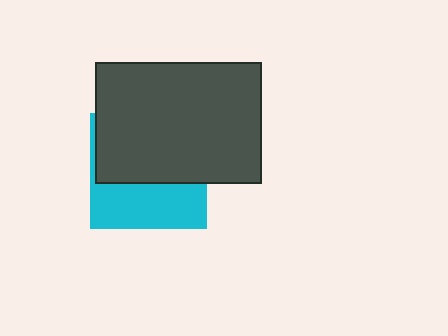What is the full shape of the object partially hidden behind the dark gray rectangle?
The partially hidden object is a cyan square.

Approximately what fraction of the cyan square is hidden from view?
Roughly 57% of the cyan square is hidden behind the dark gray rectangle.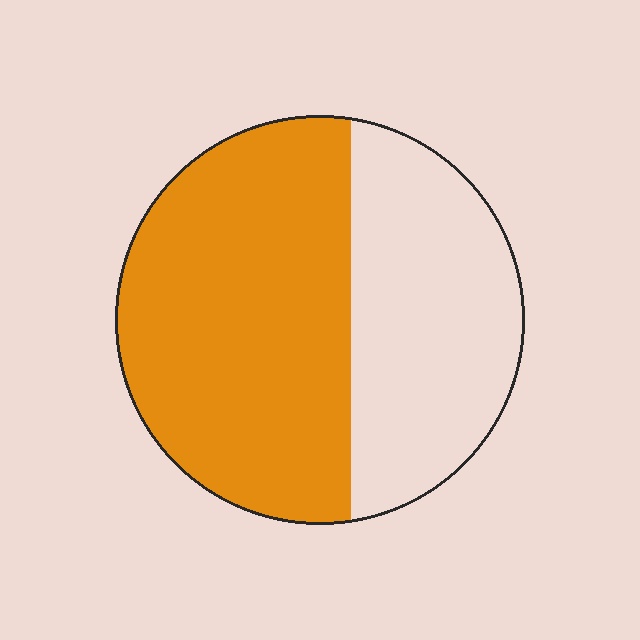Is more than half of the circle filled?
Yes.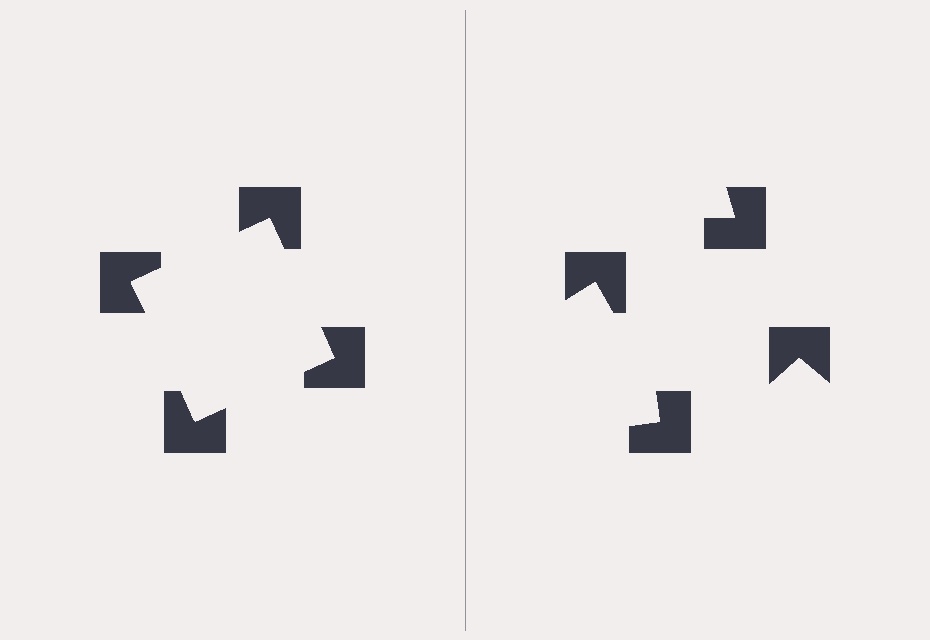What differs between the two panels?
The notched squares are positioned identically on both sides; only the wedge orientations differ. On the left they align to a square; on the right they are misaligned.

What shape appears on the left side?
An illusory square.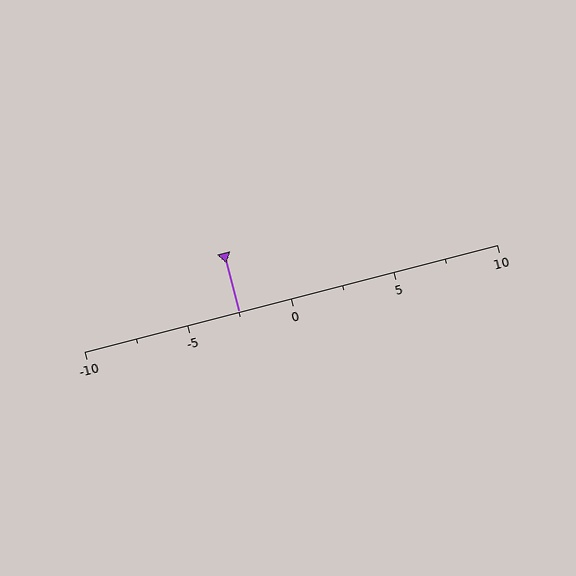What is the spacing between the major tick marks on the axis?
The major ticks are spaced 5 apart.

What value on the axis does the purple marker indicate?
The marker indicates approximately -2.5.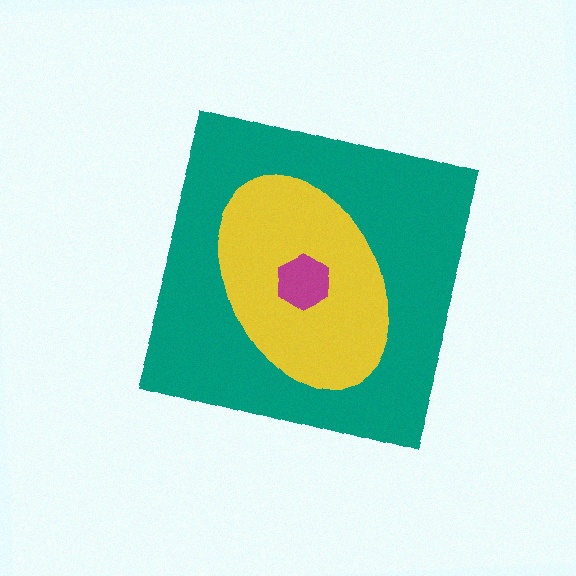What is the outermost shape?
The teal square.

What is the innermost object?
The magenta hexagon.